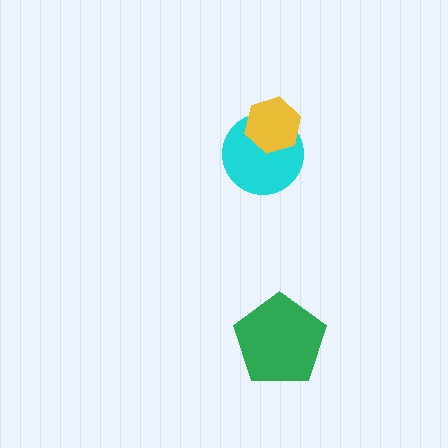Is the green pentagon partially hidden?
No, no other shape covers it.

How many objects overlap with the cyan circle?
1 object overlaps with the cyan circle.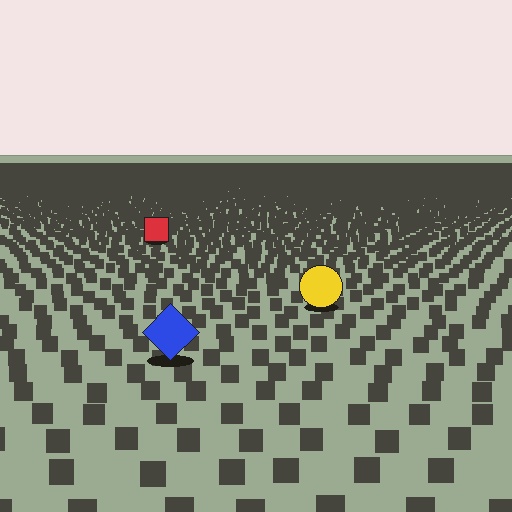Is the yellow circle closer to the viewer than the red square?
Yes. The yellow circle is closer — you can tell from the texture gradient: the ground texture is coarser near it.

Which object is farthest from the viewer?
The red square is farthest from the viewer. It appears smaller and the ground texture around it is denser.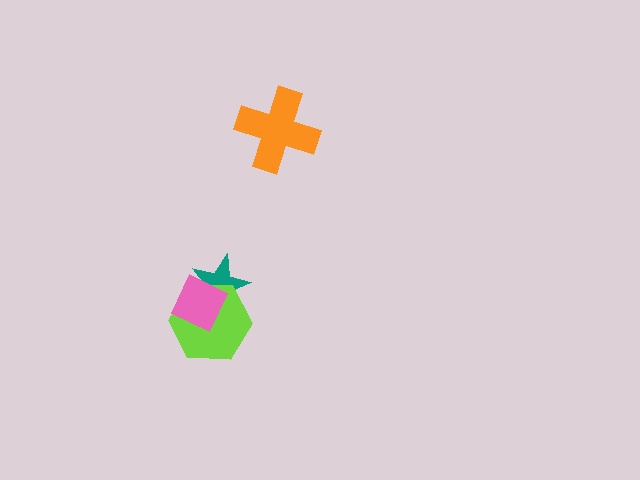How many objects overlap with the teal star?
2 objects overlap with the teal star.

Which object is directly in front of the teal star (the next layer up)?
The lime hexagon is directly in front of the teal star.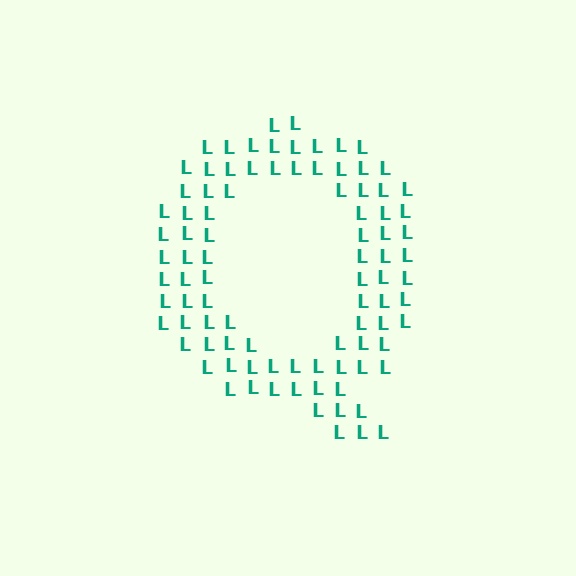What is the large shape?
The large shape is the letter Q.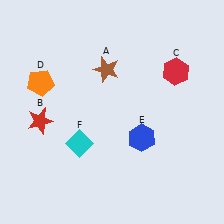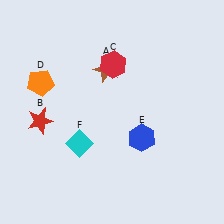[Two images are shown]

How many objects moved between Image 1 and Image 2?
1 object moved between the two images.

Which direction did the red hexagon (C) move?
The red hexagon (C) moved left.